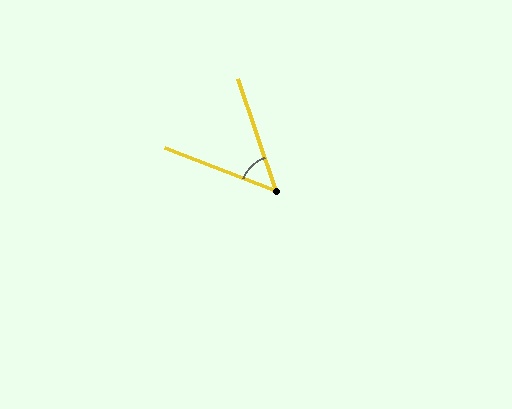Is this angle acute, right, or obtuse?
It is acute.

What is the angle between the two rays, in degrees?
Approximately 50 degrees.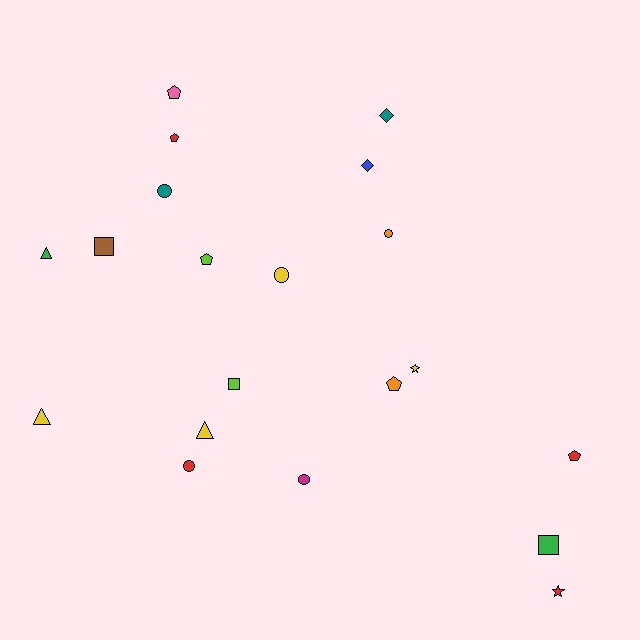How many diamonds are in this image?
There are 2 diamonds.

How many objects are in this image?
There are 20 objects.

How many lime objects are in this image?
There are 2 lime objects.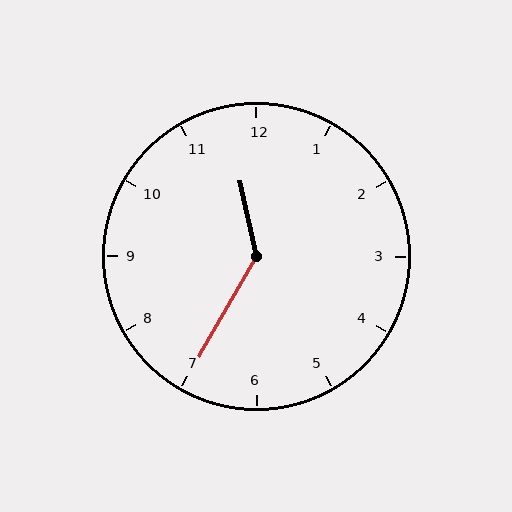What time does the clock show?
11:35.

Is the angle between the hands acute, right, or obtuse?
It is obtuse.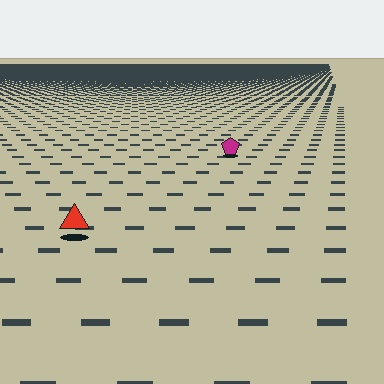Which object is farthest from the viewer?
The magenta pentagon is farthest from the viewer. It appears smaller and the ground texture around it is denser.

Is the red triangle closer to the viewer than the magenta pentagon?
Yes. The red triangle is closer — you can tell from the texture gradient: the ground texture is coarser near it.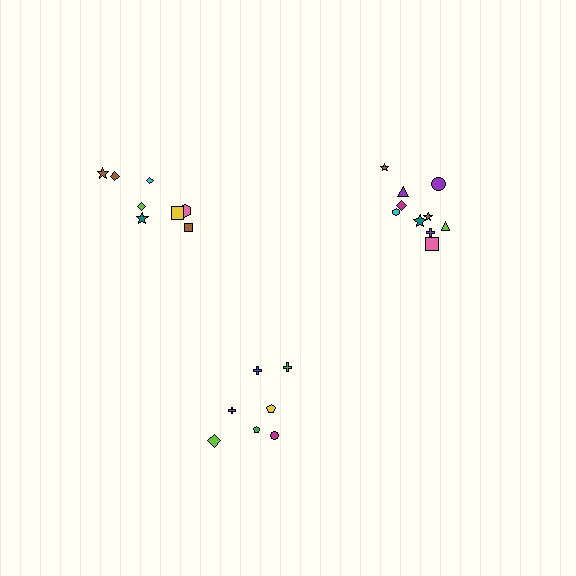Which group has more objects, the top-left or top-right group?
The top-right group.